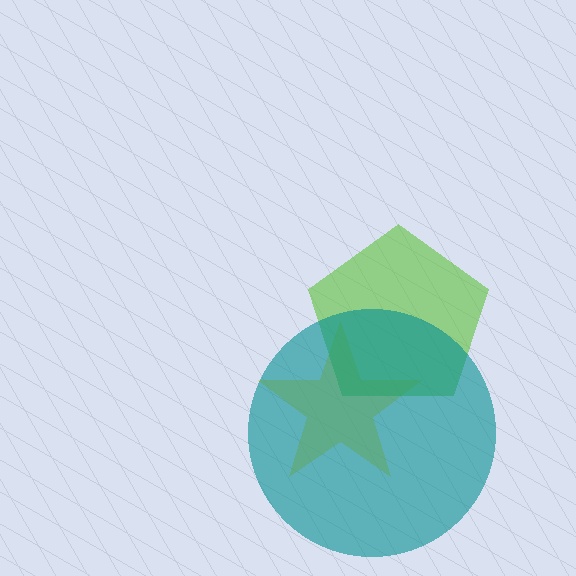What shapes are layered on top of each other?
The layered shapes are: a yellow star, a lime pentagon, a teal circle.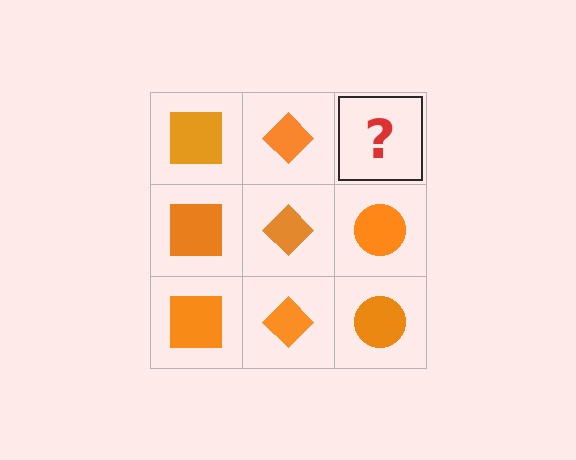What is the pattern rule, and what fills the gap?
The rule is that each column has a consistent shape. The gap should be filled with an orange circle.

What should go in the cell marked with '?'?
The missing cell should contain an orange circle.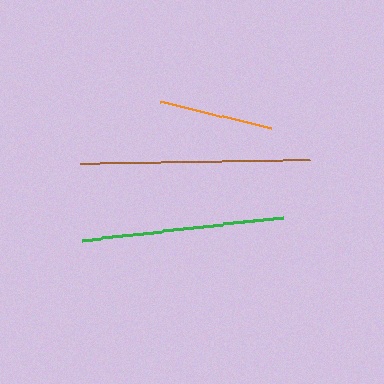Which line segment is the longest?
The brown line is the longest at approximately 230 pixels.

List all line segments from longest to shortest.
From longest to shortest: brown, green, orange.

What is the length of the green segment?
The green segment is approximately 203 pixels long.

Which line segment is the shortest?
The orange line is the shortest at approximately 114 pixels.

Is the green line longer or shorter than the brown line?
The brown line is longer than the green line.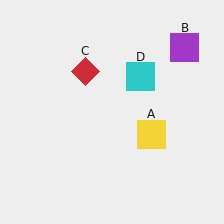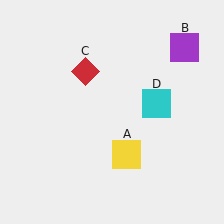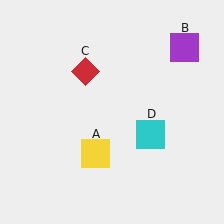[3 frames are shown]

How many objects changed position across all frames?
2 objects changed position: yellow square (object A), cyan square (object D).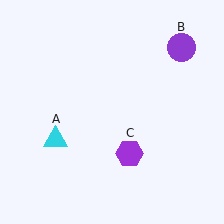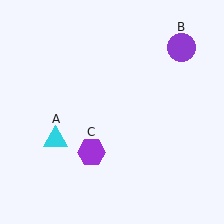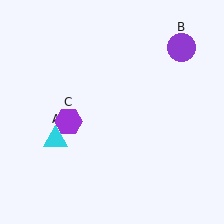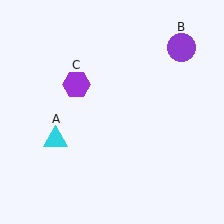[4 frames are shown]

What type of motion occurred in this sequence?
The purple hexagon (object C) rotated clockwise around the center of the scene.